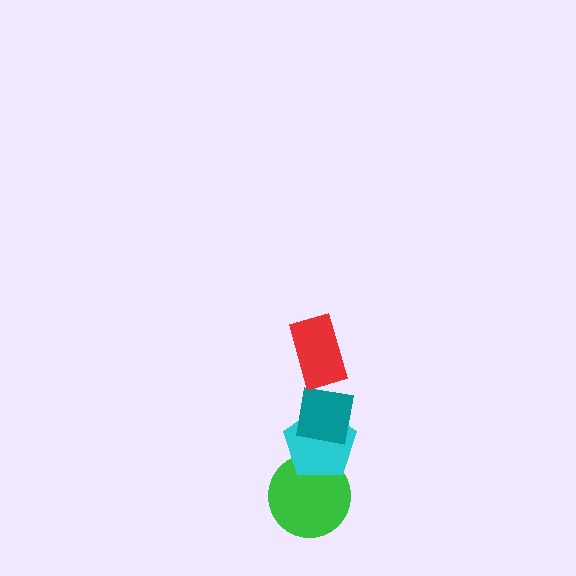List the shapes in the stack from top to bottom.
From top to bottom: the red rectangle, the teal square, the cyan pentagon, the green circle.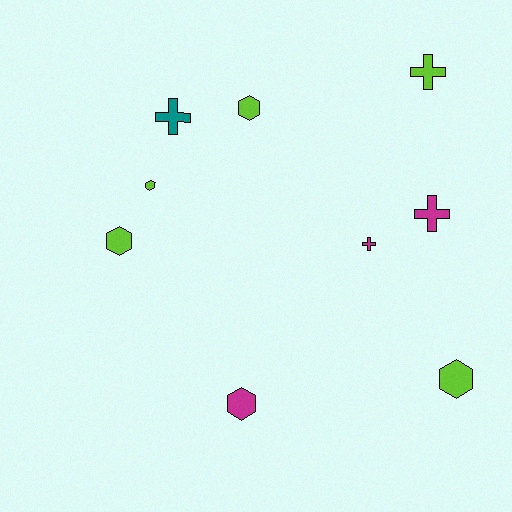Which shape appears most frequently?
Hexagon, with 5 objects.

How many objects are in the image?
There are 9 objects.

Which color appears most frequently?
Lime, with 5 objects.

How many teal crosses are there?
There is 1 teal cross.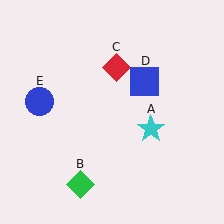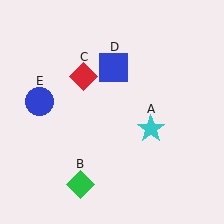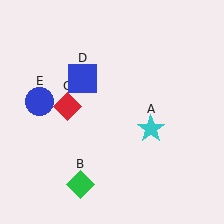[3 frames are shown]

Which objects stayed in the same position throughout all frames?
Cyan star (object A) and green diamond (object B) and blue circle (object E) remained stationary.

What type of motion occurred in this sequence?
The red diamond (object C), blue square (object D) rotated counterclockwise around the center of the scene.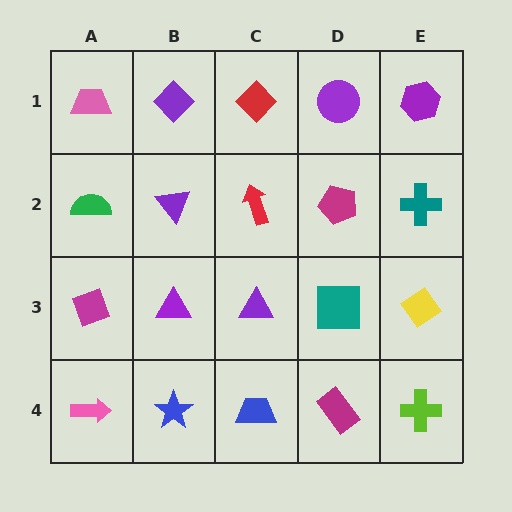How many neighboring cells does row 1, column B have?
3.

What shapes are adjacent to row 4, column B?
A purple triangle (row 3, column B), a pink arrow (row 4, column A), a blue trapezoid (row 4, column C).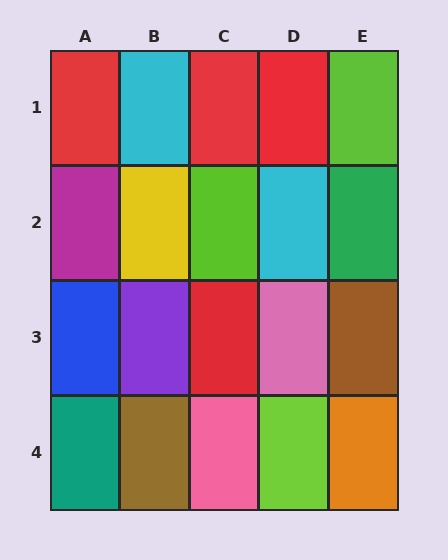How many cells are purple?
1 cell is purple.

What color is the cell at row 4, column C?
Pink.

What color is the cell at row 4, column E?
Orange.